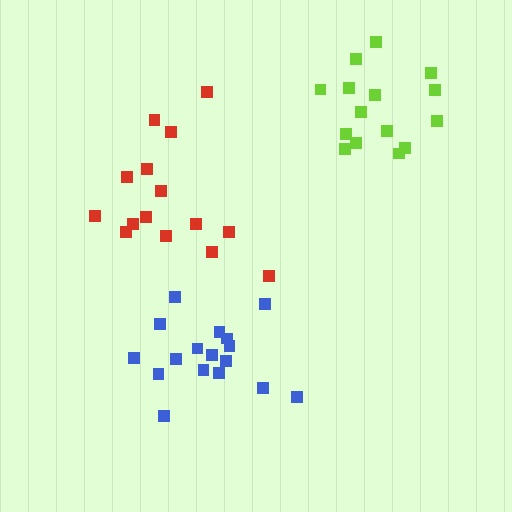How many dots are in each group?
Group 1: 17 dots, Group 2: 15 dots, Group 3: 15 dots (47 total).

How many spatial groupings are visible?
There are 3 spatial groupings.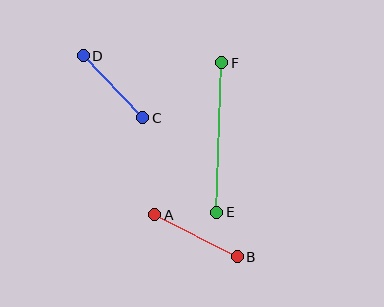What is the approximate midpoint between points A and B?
The midpoint is at approximately (196, 236) pixels.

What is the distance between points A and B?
The distance is approximately 93 pixels.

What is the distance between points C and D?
The distance is approximately 86 pixels.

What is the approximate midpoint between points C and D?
The midpoint is at approximately (113, 87) pixels.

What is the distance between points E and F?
The distance is approximately 150 pixels.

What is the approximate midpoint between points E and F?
The midpoint is at approximately (219, 138) pixels.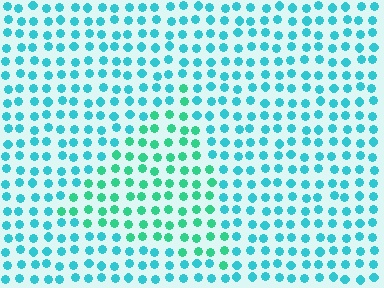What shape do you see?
I see a triangle.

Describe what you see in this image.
The image is filled with small cyan elements in a uniform arrangement. A triangle-shaped region is visible where the elements are tinted to a slightly different hue, forming a subtle color boundary.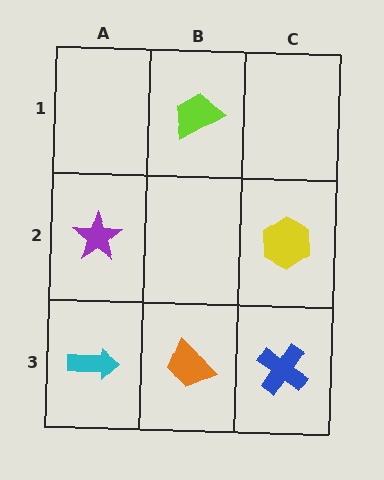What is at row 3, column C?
A blue cross.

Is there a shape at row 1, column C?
No, that cell is empty.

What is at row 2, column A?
A purple star.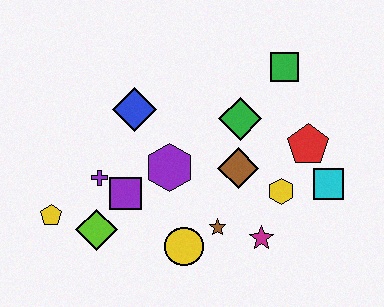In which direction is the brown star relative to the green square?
The brown star is below the green square.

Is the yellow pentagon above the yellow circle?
Yes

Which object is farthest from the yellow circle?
The green square is farthest from the yellow circle.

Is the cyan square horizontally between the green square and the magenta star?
No